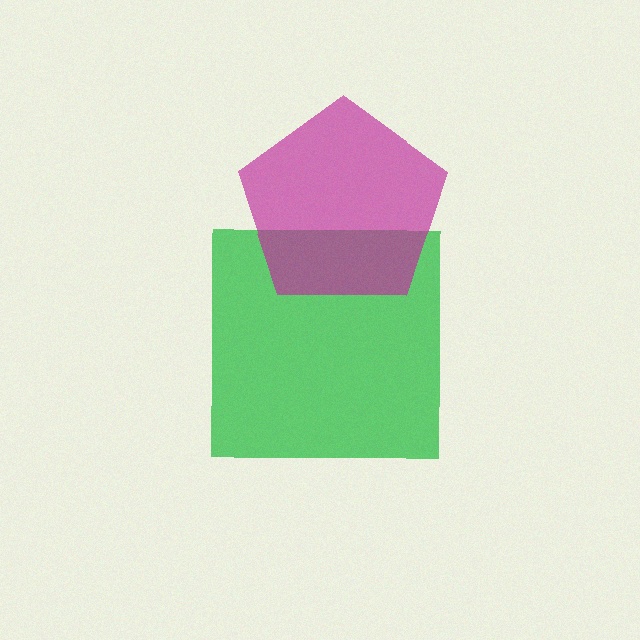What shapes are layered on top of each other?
The layered shapes are: a green square, a magenta pentagon.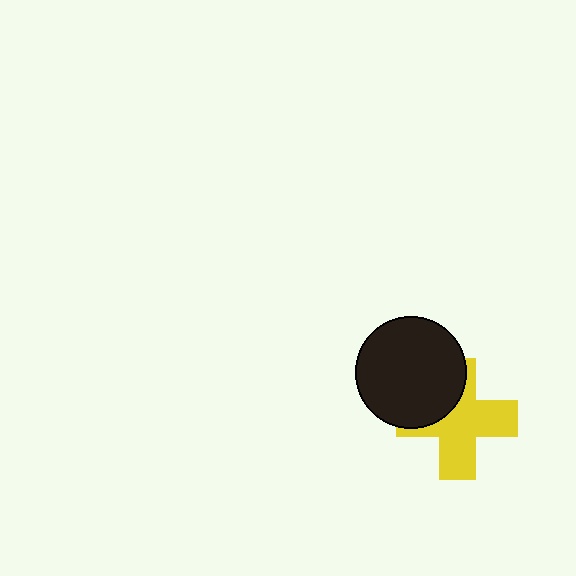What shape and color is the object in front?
The object in front is a black circle.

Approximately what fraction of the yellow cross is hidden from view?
Roughly 33% of the yellow cross is hidden behind the black circle.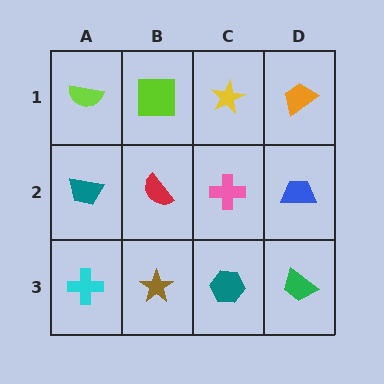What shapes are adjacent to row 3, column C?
A pink cross (row 2, column C), a brown star (row 3, column B), a green trapezoid (row 3, column D).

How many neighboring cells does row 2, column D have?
3.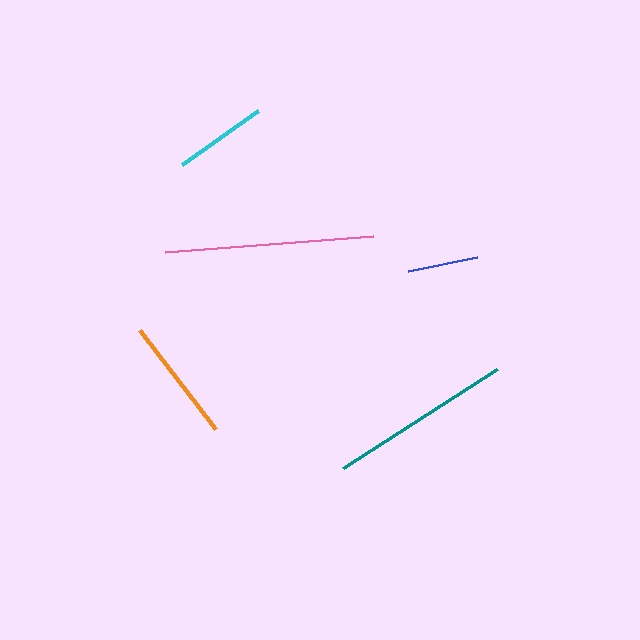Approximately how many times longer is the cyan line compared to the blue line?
The cyan line is approximately 1.3 times the length of the blue line.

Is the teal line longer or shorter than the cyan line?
The teal line is longer than the cyan line.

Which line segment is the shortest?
The blue line is the shortest at approximately 71 pixels.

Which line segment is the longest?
The pink line is the longest at approximately 209 pixels.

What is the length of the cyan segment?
The cyan segment is approximately 94 pixels long.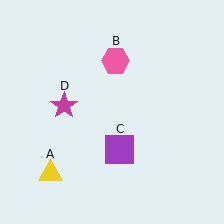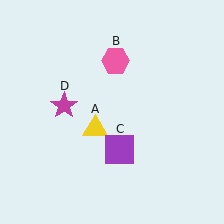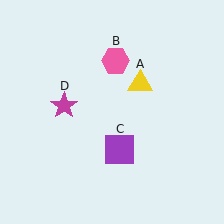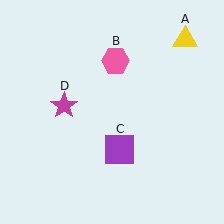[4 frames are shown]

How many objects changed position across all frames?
1 object changed position: yellow triangle (object A).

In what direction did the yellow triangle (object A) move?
The yellow triangle (object A) moved up and to the right.